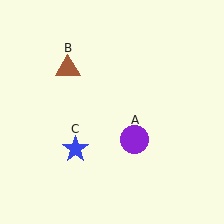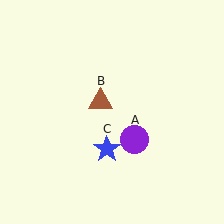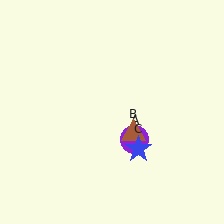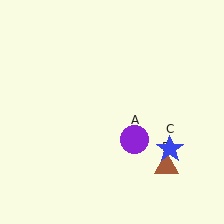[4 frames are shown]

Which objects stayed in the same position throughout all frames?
Purple circle (object A) remained stationary.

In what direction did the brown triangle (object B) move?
The brown triangle (object B) moved down and to the right.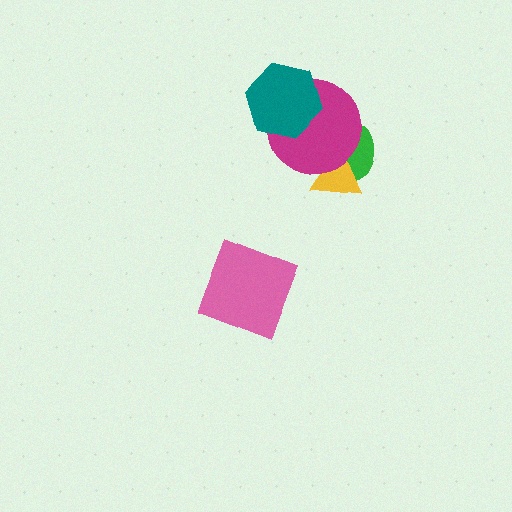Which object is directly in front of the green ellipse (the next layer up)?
The yellow triangle is directly in front of the green ellipse.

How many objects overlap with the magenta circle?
3 objects overlap with the magenta circle.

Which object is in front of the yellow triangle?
The magenta circle is in front of the yellow triangle.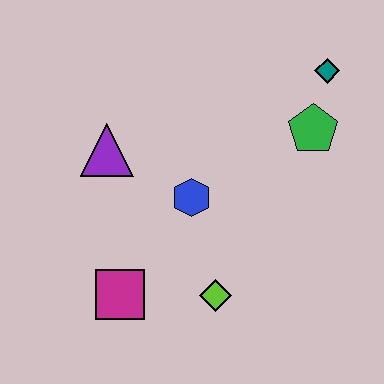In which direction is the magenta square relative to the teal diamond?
The magenta square is below the teal diamond.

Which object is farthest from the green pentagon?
The magenta square is farthest from the green pentagon.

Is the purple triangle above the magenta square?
Yes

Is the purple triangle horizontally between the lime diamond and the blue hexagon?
No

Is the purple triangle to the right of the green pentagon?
No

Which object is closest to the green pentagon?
The teal diamond is closest to the green pentagon.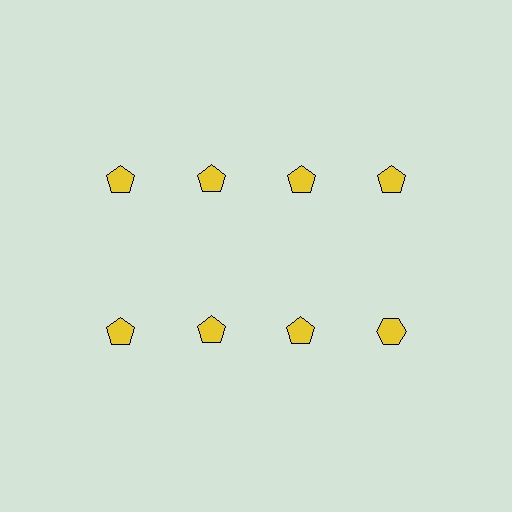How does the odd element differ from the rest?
It has a different shape: hexagon instead of pentagon.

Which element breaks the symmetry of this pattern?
The yellow hexagon in the second row, second from right column breaks the symmetry. All other shapes are yellow pentagons.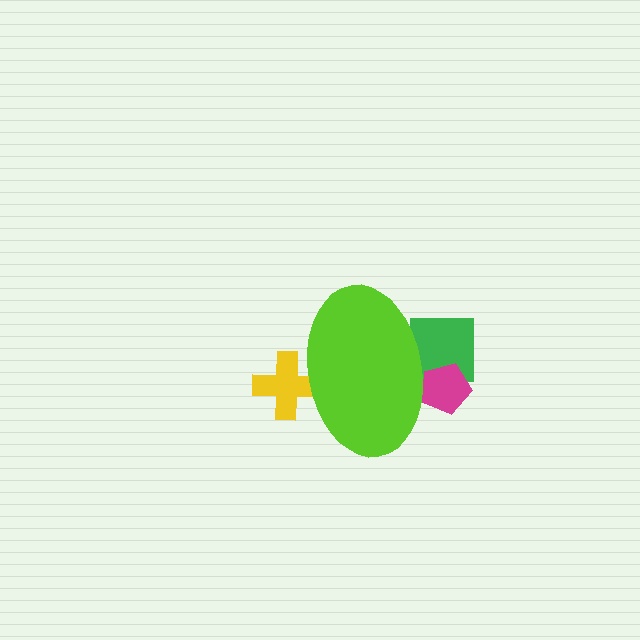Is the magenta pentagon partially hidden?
Yes, the magenta pentagon is partially hidden behind the lime ellipse.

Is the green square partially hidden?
Yes, the green square is partially hidden behind the lime ellipse.